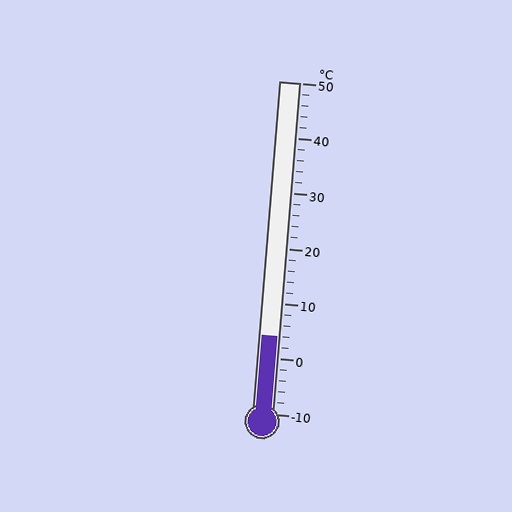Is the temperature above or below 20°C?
The temperature is below 20°C.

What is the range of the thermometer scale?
The thermometer scale ranges from -10°C to 50°C.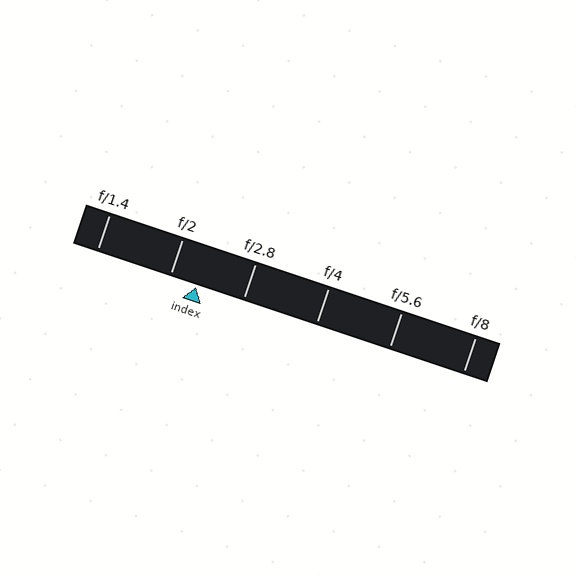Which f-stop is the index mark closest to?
The index mark is closest to f/2.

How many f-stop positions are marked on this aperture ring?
There are 6 f-stop positions marked.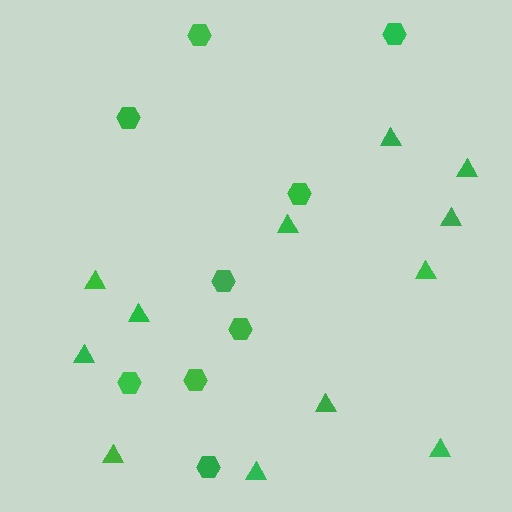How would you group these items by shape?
There are 2 groups: one group of triangles (12) and one group of hexagons (9).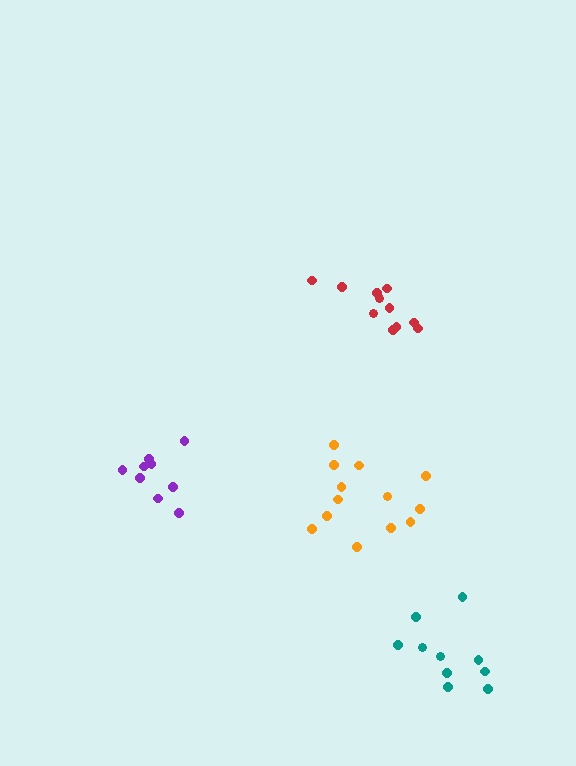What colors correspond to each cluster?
The clusters are colored: teal, orange, purple, red.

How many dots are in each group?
Group 1: 10 dots, Group 2: 13 dots, Group 3: 9 dots, Group 4: 11 dots (43 total).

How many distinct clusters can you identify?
There are 4 distinct clusters.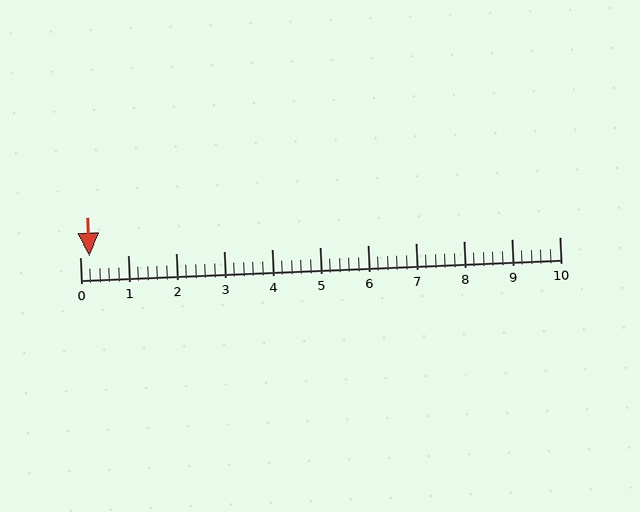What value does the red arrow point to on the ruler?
The red arrow points to approximately 0.2.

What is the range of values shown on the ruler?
The ruler shows values from 0 to 10.